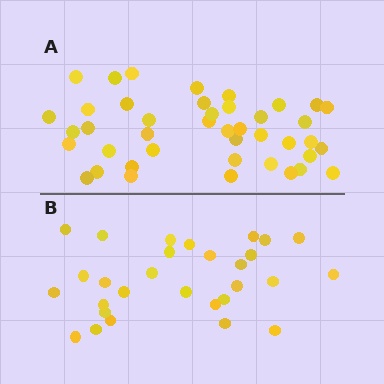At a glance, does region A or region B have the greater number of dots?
Region A (the top region) has more dots.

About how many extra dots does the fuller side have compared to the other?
Region A has approximately 15 more dots than region B.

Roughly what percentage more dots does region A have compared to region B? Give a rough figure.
About 45% more.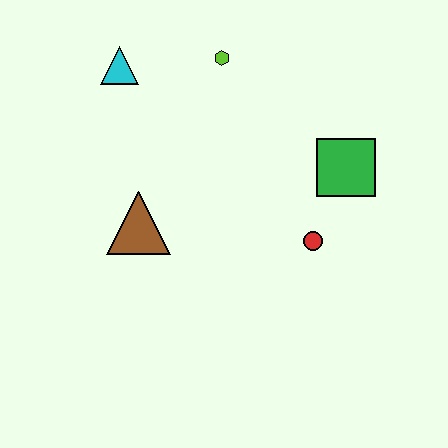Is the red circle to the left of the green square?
Yes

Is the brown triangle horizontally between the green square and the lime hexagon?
No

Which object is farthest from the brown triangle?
The green square is farthest from the brown triangle.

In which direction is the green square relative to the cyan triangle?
The green square is to the right of the cyan triangle.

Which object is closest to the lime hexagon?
The cyan triangle is closest to the lime hexagon.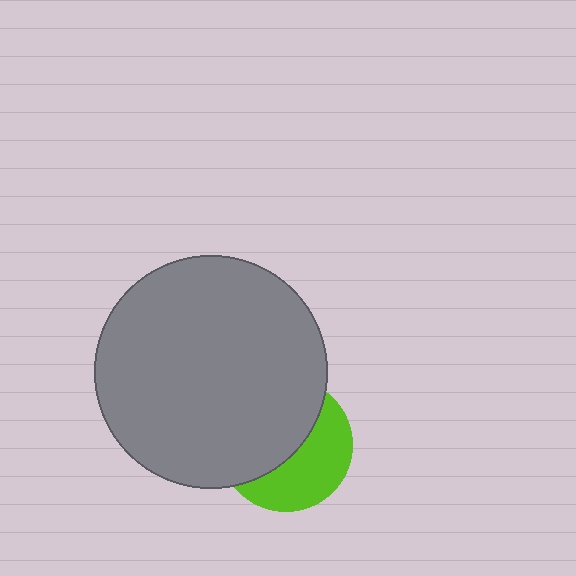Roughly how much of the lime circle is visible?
A small part of it is visible (roughly 45%).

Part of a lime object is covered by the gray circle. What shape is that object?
It is a circle.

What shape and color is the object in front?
The object in front is a gray circle.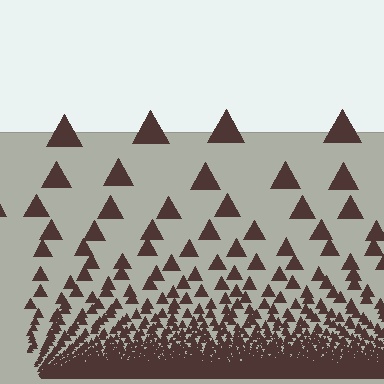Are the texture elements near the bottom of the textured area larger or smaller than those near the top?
Smaller. The gradient is inverted — elements near the bottom are smaller and denser.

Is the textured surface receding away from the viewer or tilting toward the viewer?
The surface appears to tilt toward the viewer. Texture elements get larger and sparser toward the top.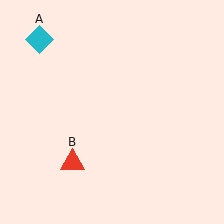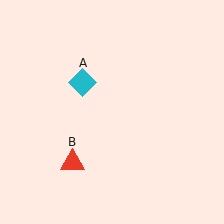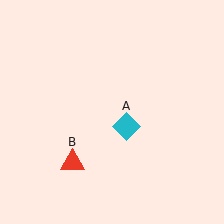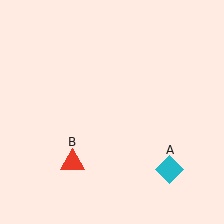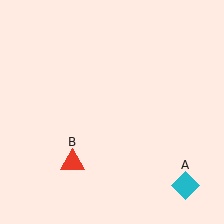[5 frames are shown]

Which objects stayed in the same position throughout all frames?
Red triangle (object B) remained stationary.